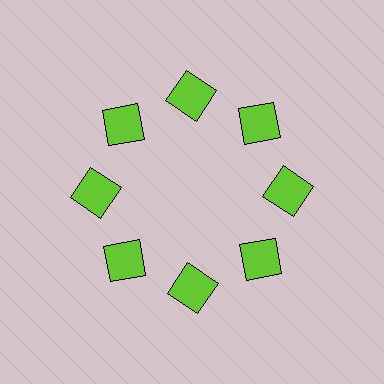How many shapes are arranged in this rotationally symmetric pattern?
There are 8 shapes, arranged in 8 groups of 1.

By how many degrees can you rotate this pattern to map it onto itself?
The pattern maps onto itself every 45 degrees of rotation.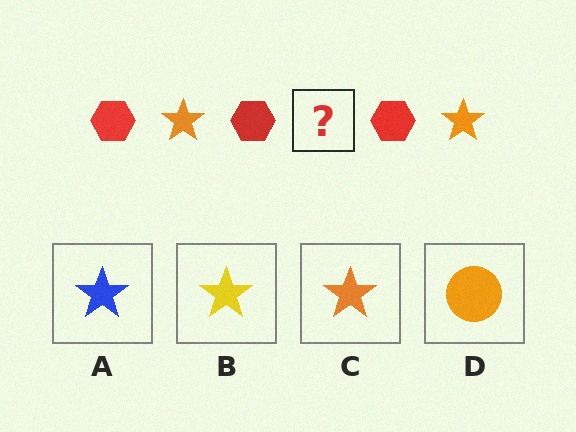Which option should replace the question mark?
Option C.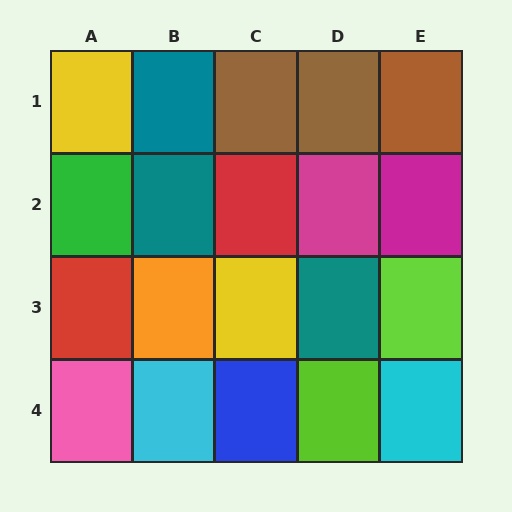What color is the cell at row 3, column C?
Yellow.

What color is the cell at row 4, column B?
Cyan.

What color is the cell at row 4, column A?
Pink.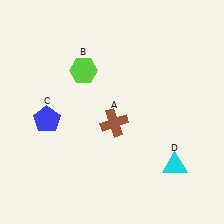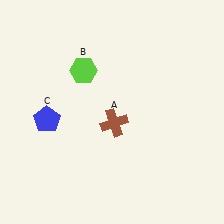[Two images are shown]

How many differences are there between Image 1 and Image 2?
There is 1 difference between the two images.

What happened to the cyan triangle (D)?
The cyan triangle (D) was removed in Image 2. It was in the bottom-right area of Image 1.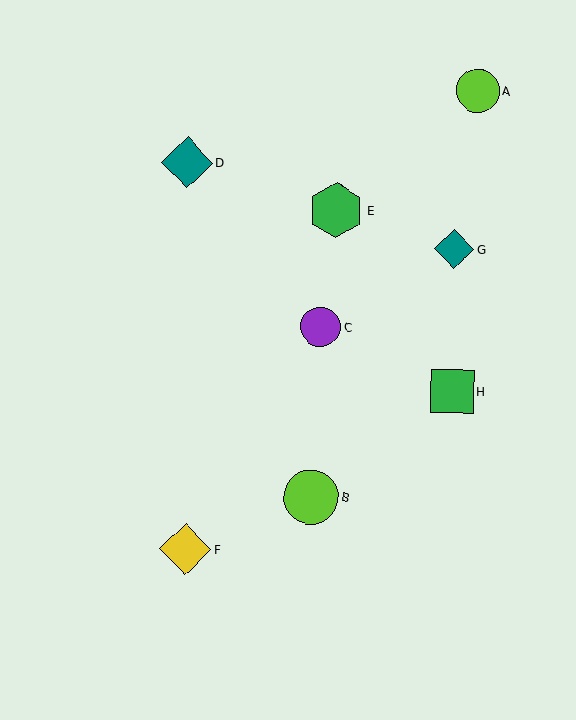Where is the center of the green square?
The center of the green square is at (452, 392).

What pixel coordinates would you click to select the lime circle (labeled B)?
Click at (311, 497) to select the lime circle B.